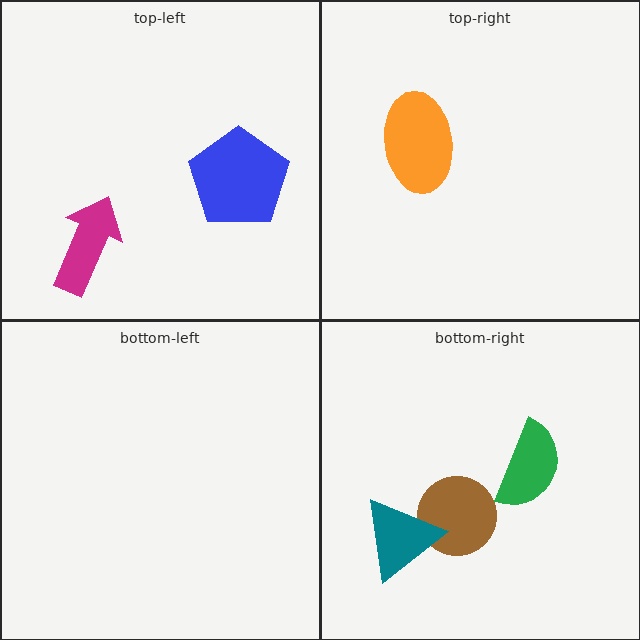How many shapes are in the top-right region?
1.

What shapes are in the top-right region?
The orange ellipse.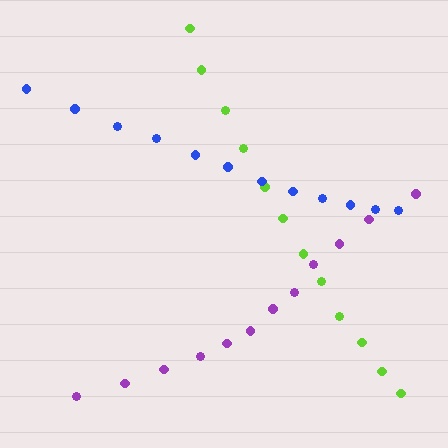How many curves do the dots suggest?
There are 3 distinct paths.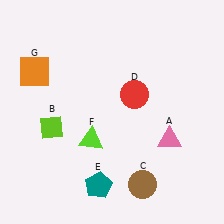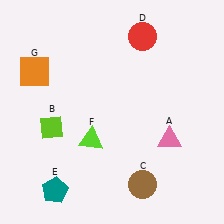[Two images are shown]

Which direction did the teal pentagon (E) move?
The teal pentagon (E) moved left.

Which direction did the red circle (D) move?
The red circle (D) moved up.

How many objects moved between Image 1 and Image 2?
2 objects moved between the two images.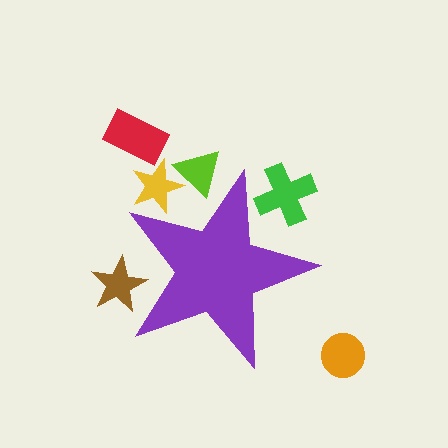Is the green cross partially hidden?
Yes, the green cross is partially hidden behind the purple star.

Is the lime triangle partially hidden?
Yes, the lime triangle is partially hidden behind the purple star.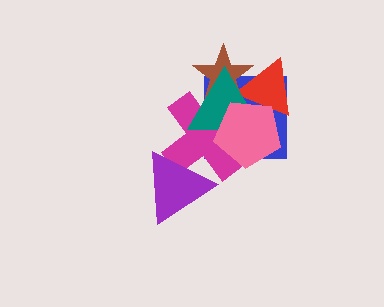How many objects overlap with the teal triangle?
5 objects overlap with the teal triangle.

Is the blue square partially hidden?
Yes, it is partially covered by another shape.